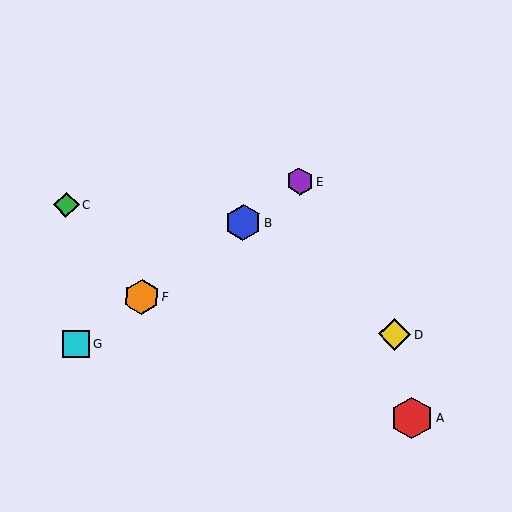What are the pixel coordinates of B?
Object B is at (243, 223).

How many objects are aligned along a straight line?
4 objects (B, E, F, G) are aligned along a straight line.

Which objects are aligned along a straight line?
Objects B, E, F, G are aligned along a straight line.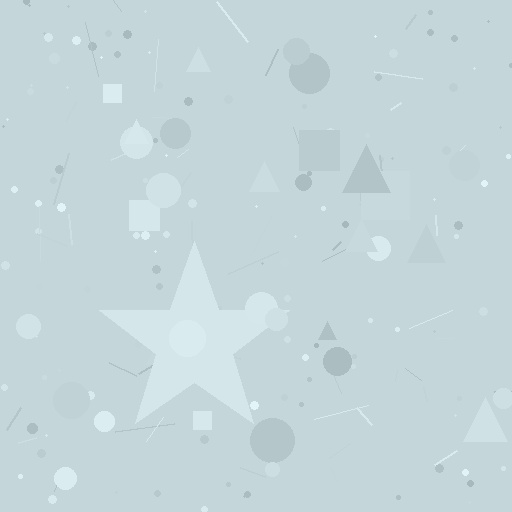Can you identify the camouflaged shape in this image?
The camouflaged shape is a star.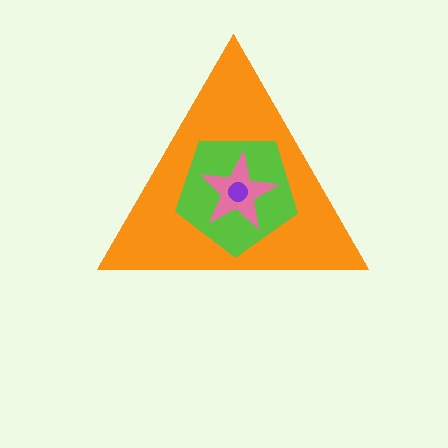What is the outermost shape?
The orange triangle.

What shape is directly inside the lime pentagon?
The pink star.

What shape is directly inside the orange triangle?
The lime pentagon.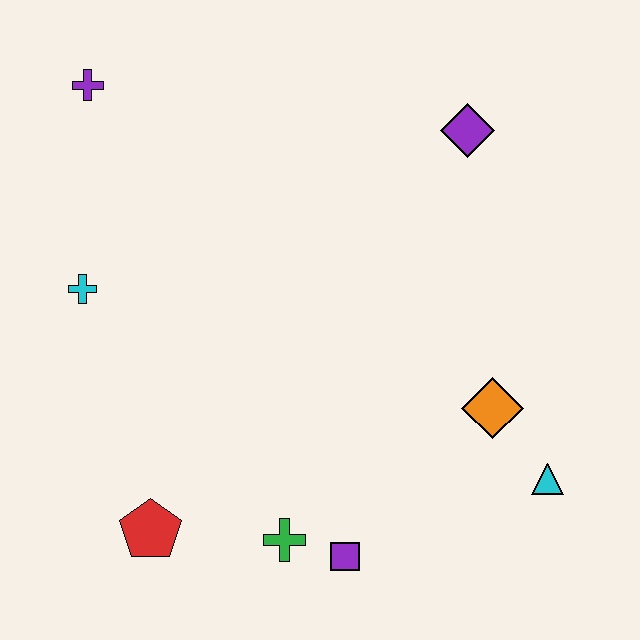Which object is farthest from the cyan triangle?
The purple cross is farthest from the cyan triangle.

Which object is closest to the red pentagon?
The green cross is closest to the red pentagon.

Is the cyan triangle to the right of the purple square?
Yes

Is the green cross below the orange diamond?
Yes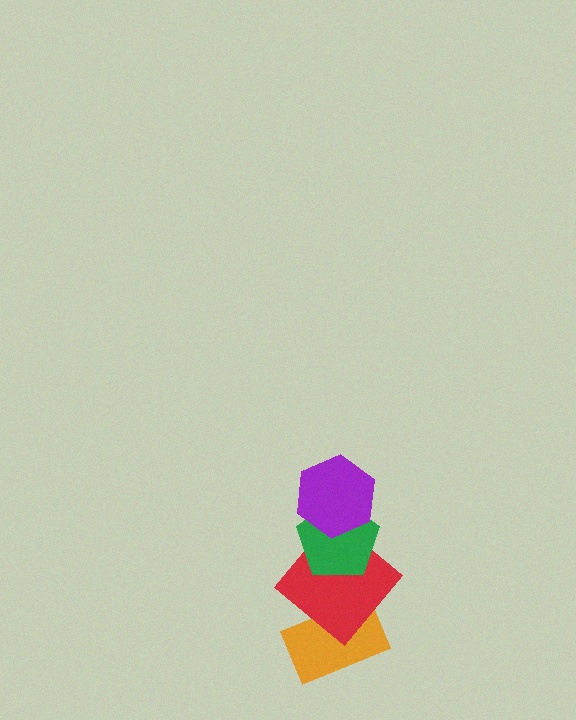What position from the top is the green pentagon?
The green pentagon is 2nd from the top.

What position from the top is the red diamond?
The red diamond is 3rd from the top.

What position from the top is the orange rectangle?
The orange rectangle is 4th from the top.